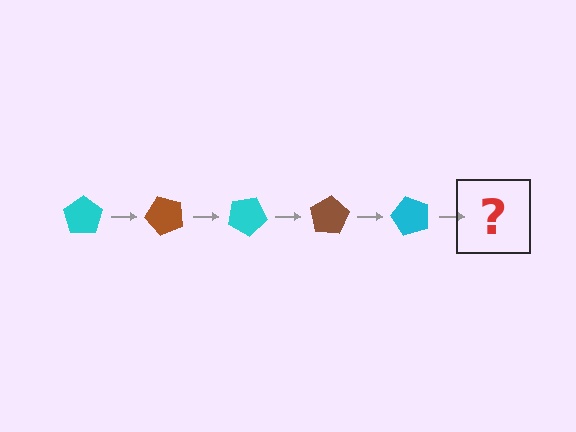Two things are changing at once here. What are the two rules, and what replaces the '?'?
The two rules are that it rotates 50 degrees each step and the color cycles through cyan and brown. The '?' should be a brown pentagon, rotated 250 degrees from the start.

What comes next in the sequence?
The next element should be a brown pentagon, rotated 250 degrees from the start.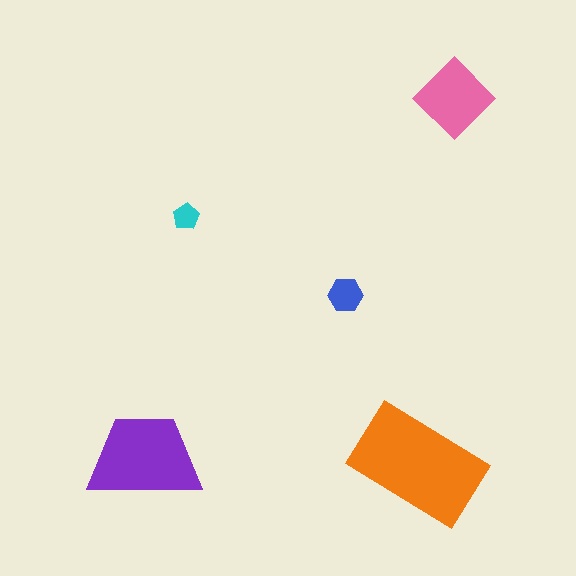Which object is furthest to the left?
The purple trapezoid is leftmost.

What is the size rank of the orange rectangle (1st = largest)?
1st.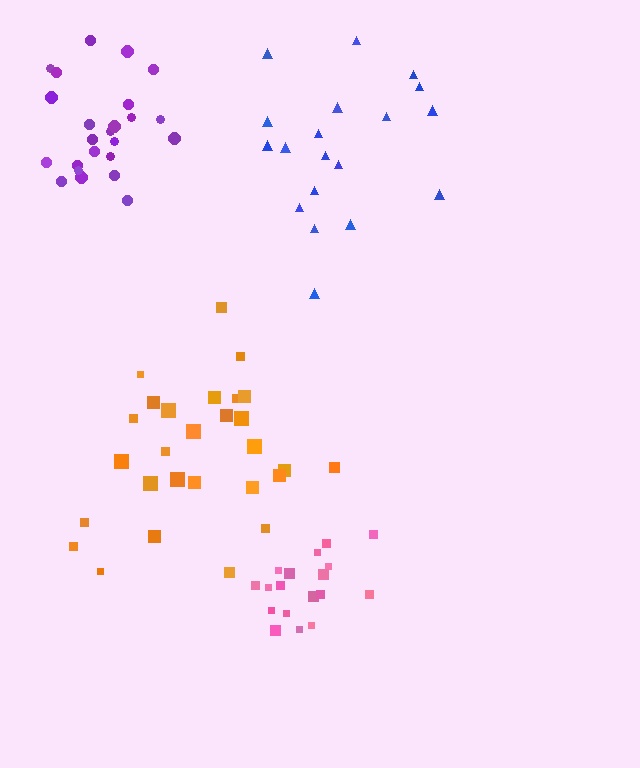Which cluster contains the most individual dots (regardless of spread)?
Orange (30).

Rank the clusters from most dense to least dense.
pink, purple, orange, blue.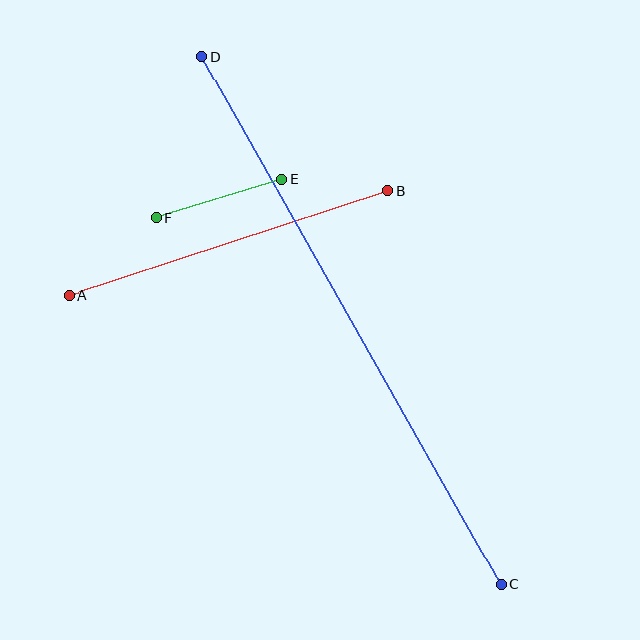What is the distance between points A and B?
The distance is approximately 335 pixels.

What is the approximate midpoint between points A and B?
The midpoint is at approximately (228, 243) pixels.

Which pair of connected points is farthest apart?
Points C and D are farthest apart.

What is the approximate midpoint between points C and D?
The midpoint is at approximately (352, 320) pixels.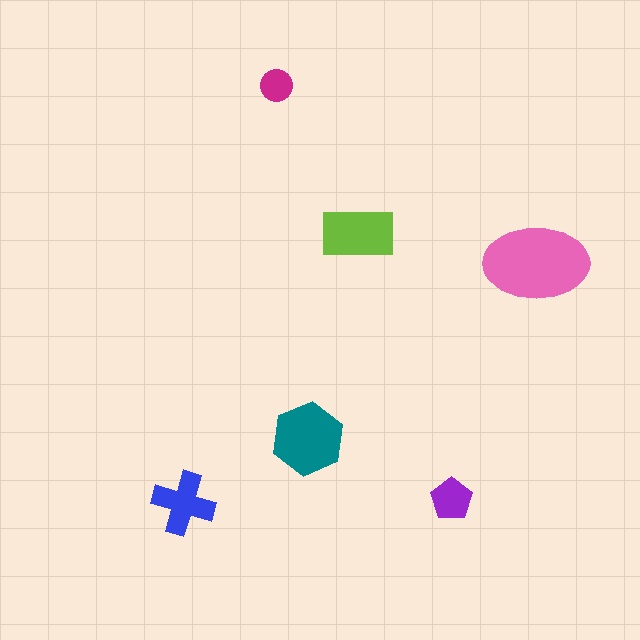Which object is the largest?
The pink ellipse.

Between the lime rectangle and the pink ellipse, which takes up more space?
The pink ellipse.